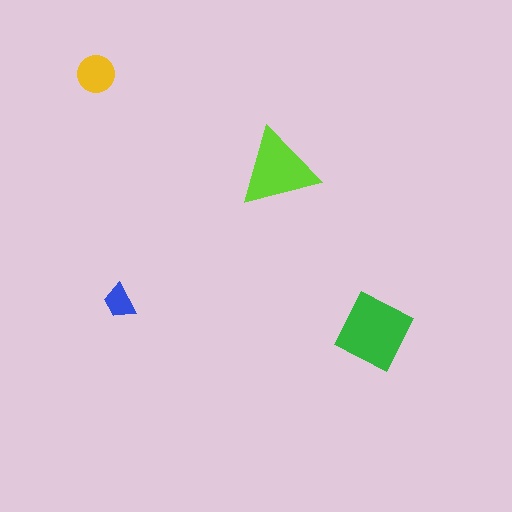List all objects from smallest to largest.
The blue trapezoid, the yellow circle, the lime triangle, the green square.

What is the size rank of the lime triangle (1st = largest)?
2nd.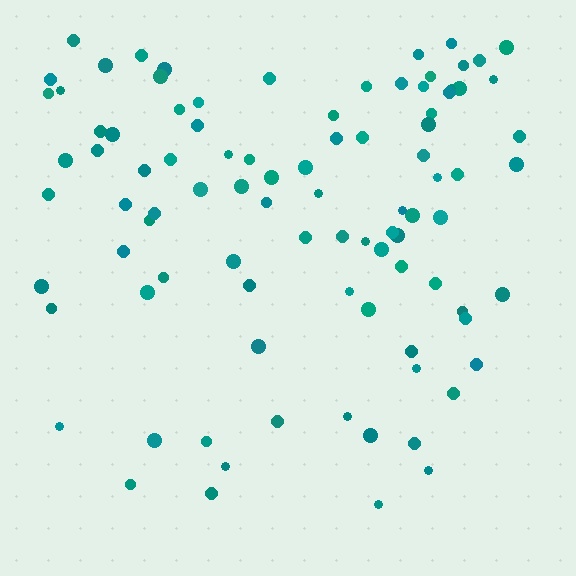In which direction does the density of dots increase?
From bottom to top, with the top side densest.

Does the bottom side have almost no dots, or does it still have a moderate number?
Still a moderate number, just noticeably fewer than the top.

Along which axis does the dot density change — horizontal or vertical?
Vertical.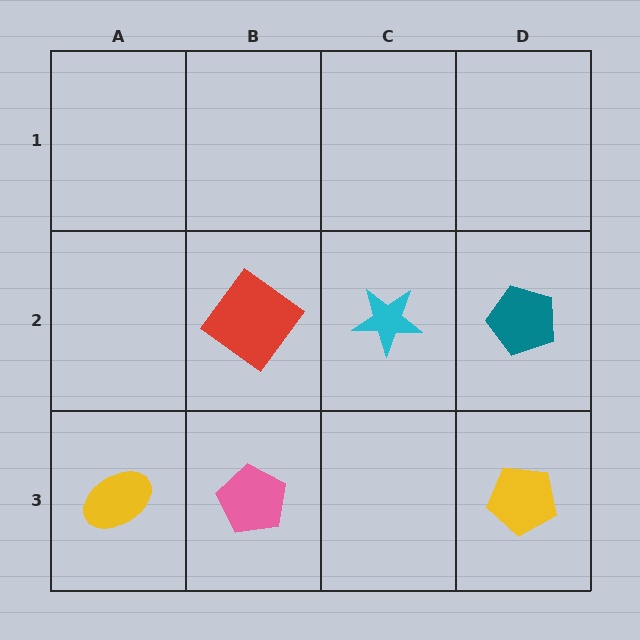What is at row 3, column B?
A pink pentagon.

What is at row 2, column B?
A red diamond.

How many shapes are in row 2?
3 shapes.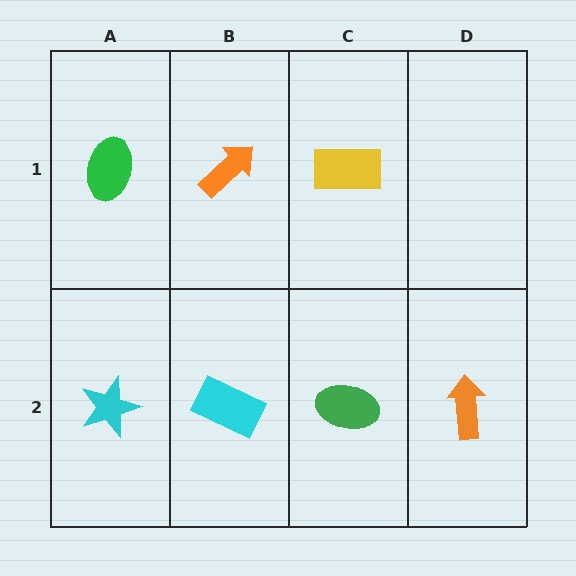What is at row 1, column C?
A yellow rectangle.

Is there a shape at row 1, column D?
No, that cell is empty.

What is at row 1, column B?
An orange arrow.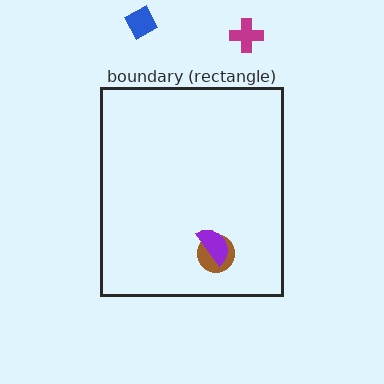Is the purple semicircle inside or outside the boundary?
Inside.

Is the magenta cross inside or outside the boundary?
Outside.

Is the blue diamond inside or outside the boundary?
Outside.